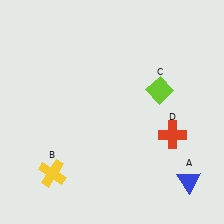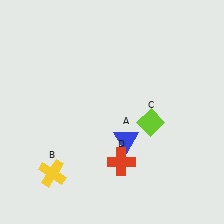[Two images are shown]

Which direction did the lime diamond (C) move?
The lime diamond (C) moved down.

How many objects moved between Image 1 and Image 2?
3 objects moved between the two images.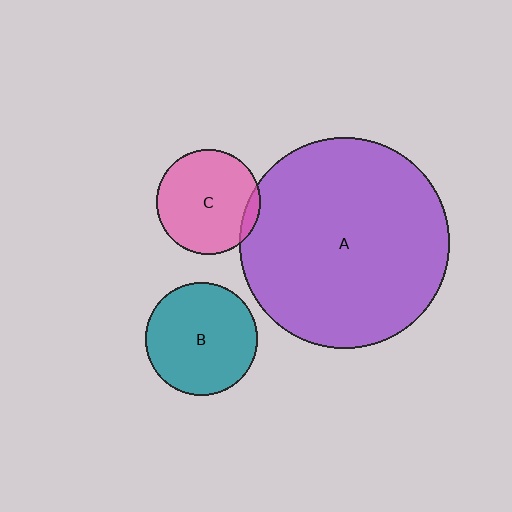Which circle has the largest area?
Circle A (purple).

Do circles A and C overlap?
Yes.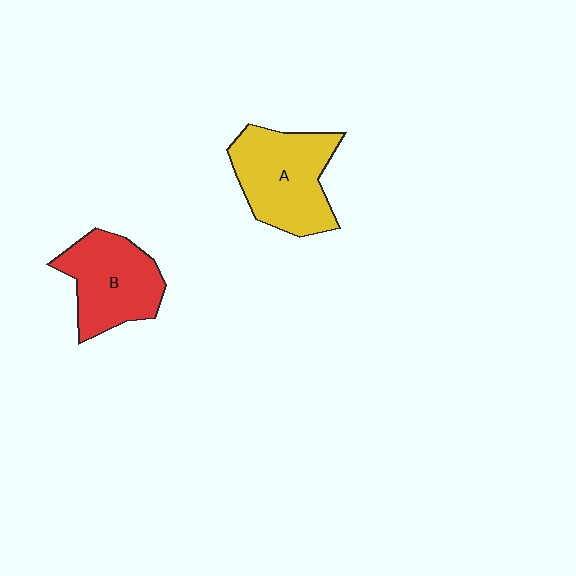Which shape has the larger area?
Shape A (yellow).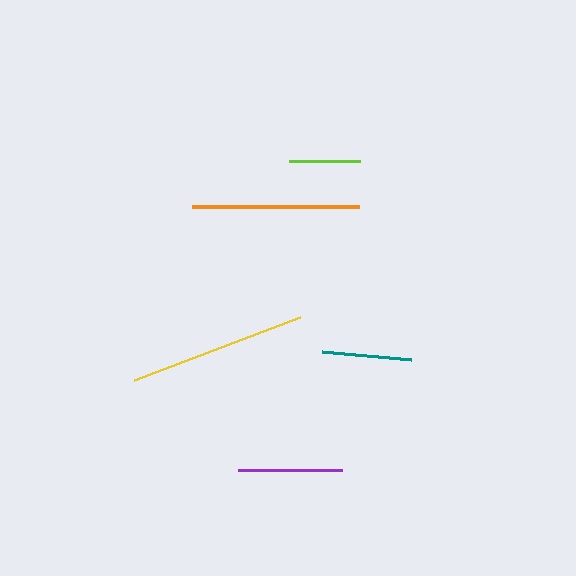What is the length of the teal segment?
The teal segment is approximately 90 pixels long.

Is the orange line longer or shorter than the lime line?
The orange line is longer than the lime line.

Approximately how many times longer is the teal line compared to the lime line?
The teal line is approximately 1.3 times the length of the lime line.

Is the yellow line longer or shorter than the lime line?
The yellow line is longer than the lime line.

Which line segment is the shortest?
The lime line is the shortest at approximately 71 pixels.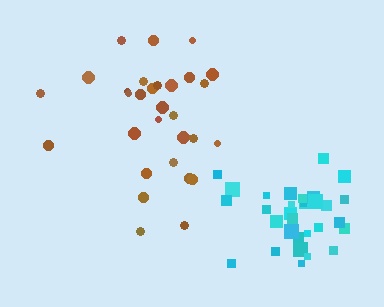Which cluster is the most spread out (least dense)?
Brown.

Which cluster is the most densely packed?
Cyan.